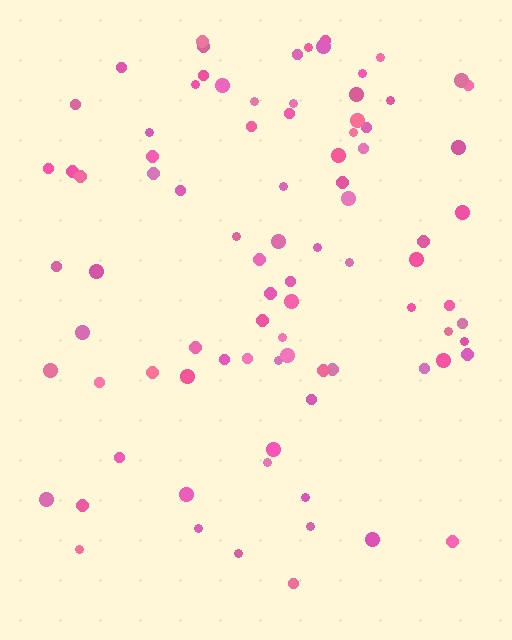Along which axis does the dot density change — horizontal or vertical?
Vertical.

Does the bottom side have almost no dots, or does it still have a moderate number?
Still a moderate number, just noticeably fewer than the top.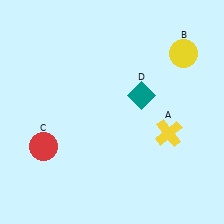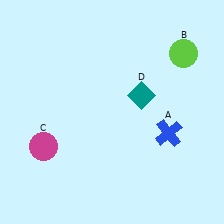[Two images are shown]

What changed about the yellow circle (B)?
In Image 1, B is yellow. In Image 2, it changed to lime.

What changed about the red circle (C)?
In Image 1, C is red. In Image 2, it changed to magenta.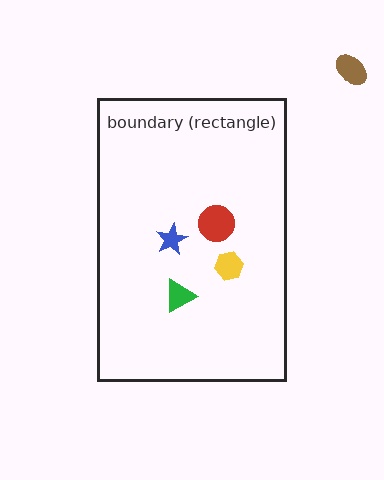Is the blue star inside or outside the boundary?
Inside.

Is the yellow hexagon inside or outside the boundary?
Inside.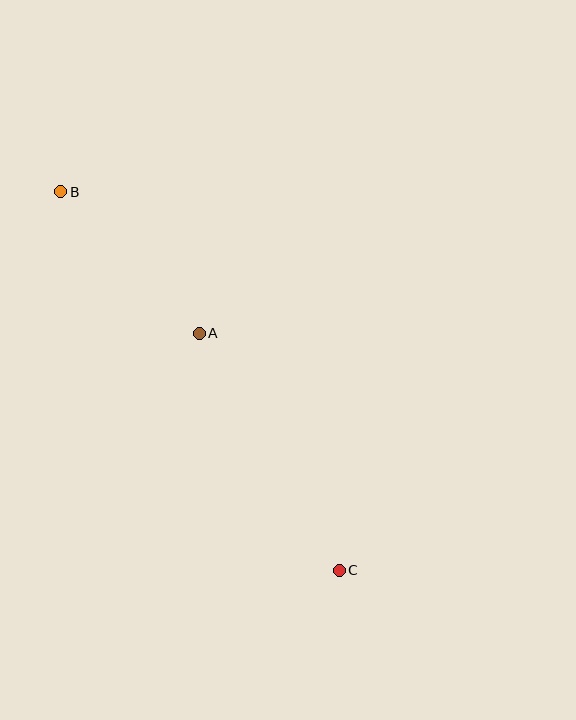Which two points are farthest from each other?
Points B and C are farthest from each other.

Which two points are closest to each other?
Points A and B are closest to each other.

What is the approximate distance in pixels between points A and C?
The distance between A and C is approximately 275 pixels.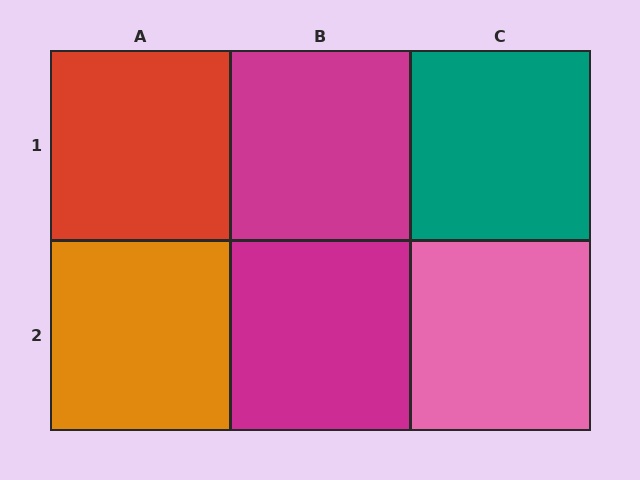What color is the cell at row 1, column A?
Red.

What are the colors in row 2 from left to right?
Orange, magenta, pink.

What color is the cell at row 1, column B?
Magenta.